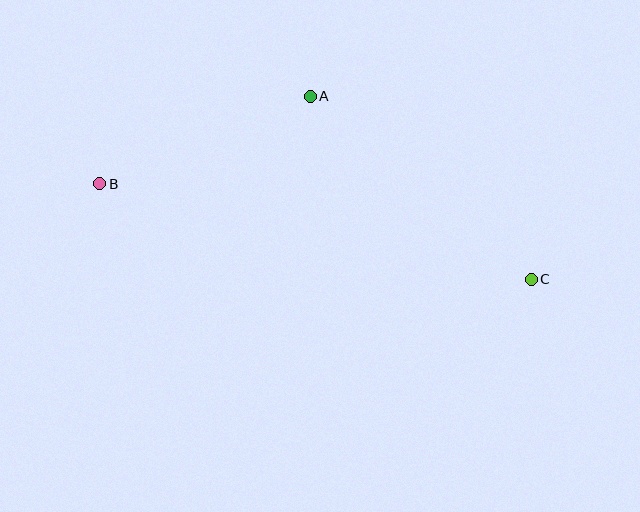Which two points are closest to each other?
Points A and B are closest to each other.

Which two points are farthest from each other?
Points B and C are farthest from each other.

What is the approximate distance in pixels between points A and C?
The distance between A and C is approximately 287 pixels.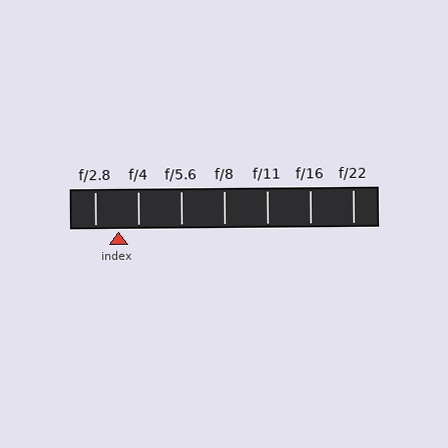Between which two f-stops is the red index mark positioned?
The index mark is between f/2.8 and f/4.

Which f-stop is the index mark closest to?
The index mark is closest to f/4.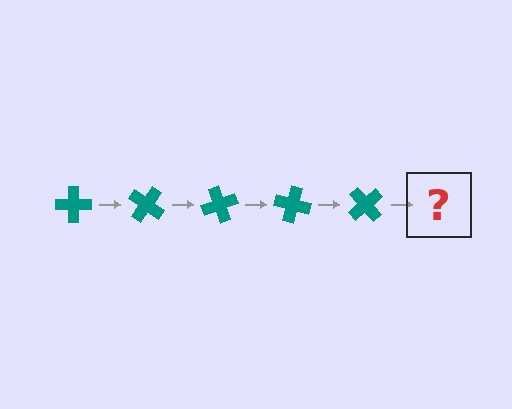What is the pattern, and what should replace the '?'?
The pattern is that the cross rotates 35 degrees each step. The '?' should be a teal cross rotated 175 degrees.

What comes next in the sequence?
The next element should be a teal cross rotated 175 degrees.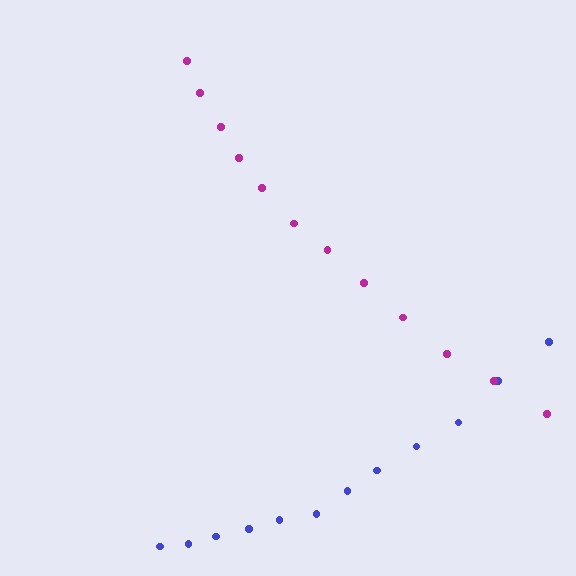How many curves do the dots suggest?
There are 2 distinct paths.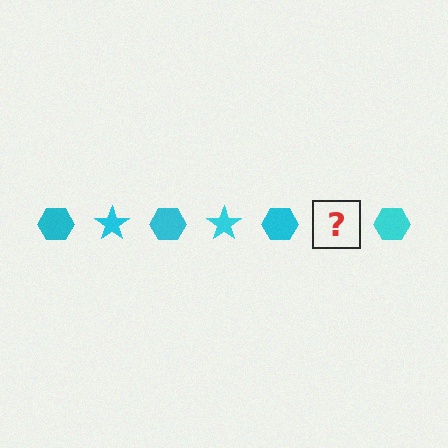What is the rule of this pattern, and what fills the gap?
The rule is that the pattern cycles through hexagon, star shapes in cyan. The gap should be filled with a cyan star.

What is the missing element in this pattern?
The missing element is a cyan star.